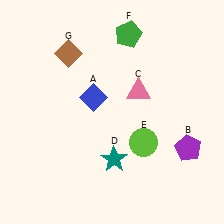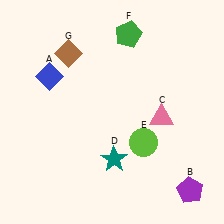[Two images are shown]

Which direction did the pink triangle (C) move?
The pink triangle (C) moved down.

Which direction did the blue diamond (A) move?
The blue diamond (A) moved left.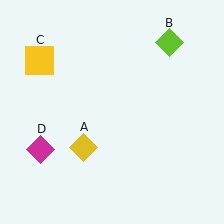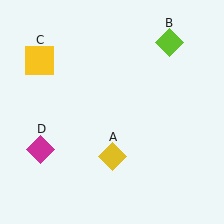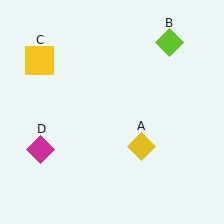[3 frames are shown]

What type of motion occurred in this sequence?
The yellow diamond (object A) rotated counterclockwise around the center of the scene.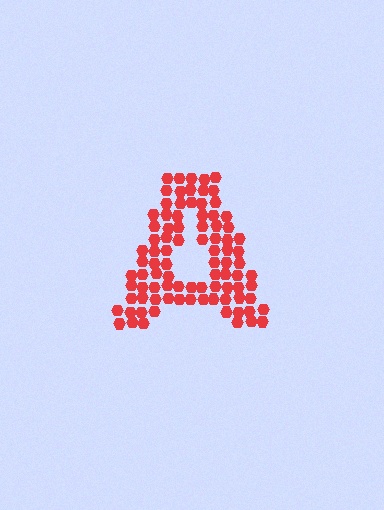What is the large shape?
The large shape is the letter A.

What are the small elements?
The small elements are hexagons.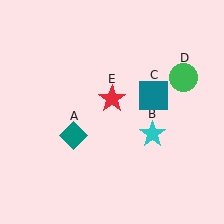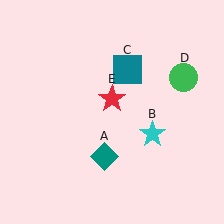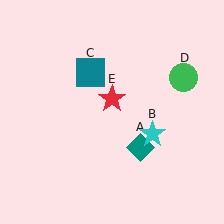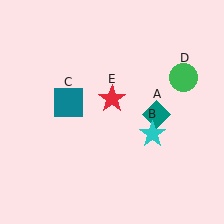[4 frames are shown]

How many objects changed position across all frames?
2 objects changed position: teal diamond (object A), teal square (object C).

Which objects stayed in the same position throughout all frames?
Cyan star (object B) and green circle (object D) and red star (object E) remained stationary.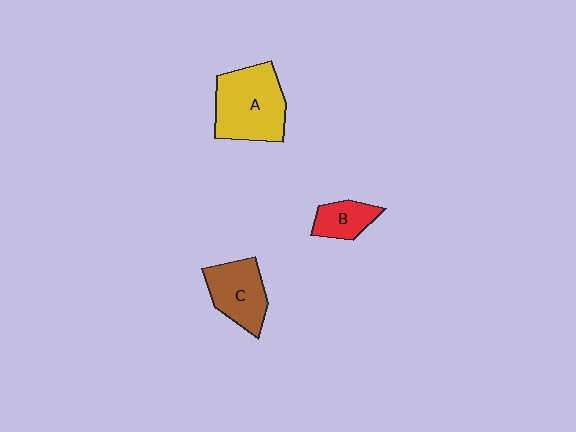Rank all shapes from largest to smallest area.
From largest to smallest: A (yellow), C (brown), B (red).